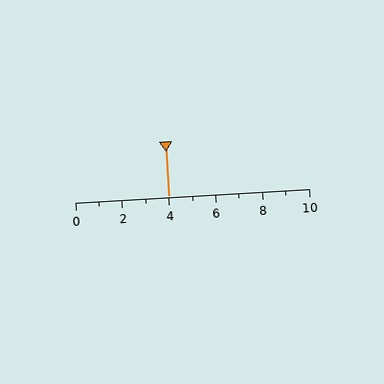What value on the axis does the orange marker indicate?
The marker indicates approximately 4.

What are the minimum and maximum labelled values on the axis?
The axis runs from 0 to 10.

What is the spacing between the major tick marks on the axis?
The major ticks are spaced 2 apart.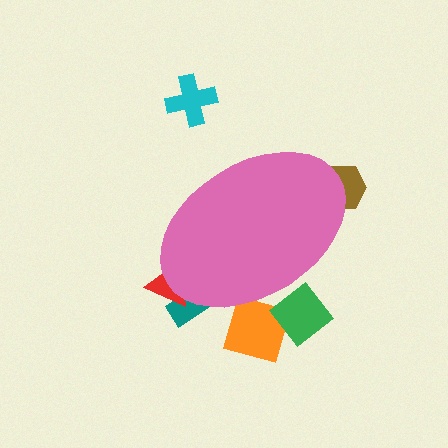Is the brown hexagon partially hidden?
Yes, the brown hexagon is partially hidden behind the pink ellipse.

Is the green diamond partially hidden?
Yes, the green diamond is partially hidden behind the pink ellipse.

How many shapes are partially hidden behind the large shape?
5 shapes are partially hidden.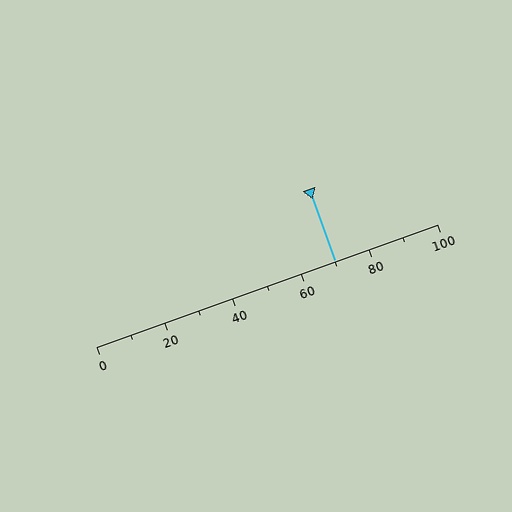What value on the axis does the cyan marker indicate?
The marker indicates approximately 70.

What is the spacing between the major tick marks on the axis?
The major ticks are spaced 20 apart.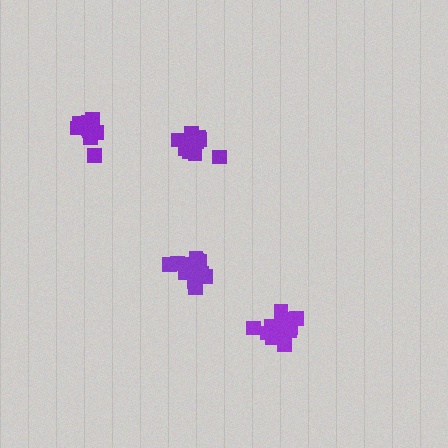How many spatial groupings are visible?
There are 4 spatial groupings.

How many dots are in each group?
Group 1: 10 dots, Group 2: 11 dots, Group 3: 12 dots, Group 4: 15 dots (48 total).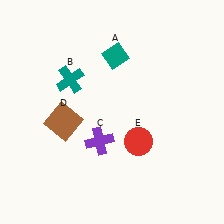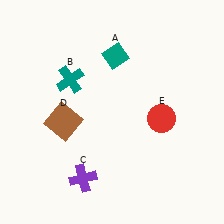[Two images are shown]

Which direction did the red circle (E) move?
The red circle (E) moved right.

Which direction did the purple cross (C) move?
The purple cross (C) moved down.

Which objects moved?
The objects that moved are: the purple cross (C), the red circle (E).